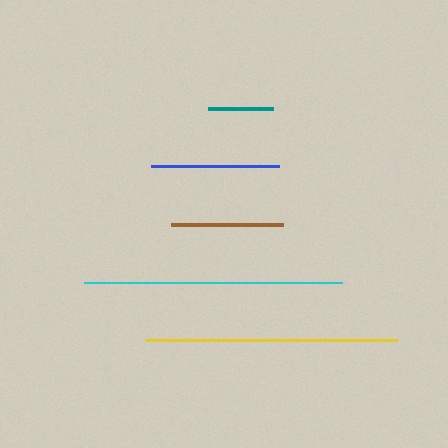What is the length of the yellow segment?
The yellow segment is approximately 251 pixels long.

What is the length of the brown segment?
The brown segment is approximately 111 pixels long.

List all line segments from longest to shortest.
From longest to shortest: cyan, yellow, blue, brown, teal.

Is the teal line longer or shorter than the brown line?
The brown line is longer than the teal line.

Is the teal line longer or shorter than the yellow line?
The yellow line is longer than the teal line.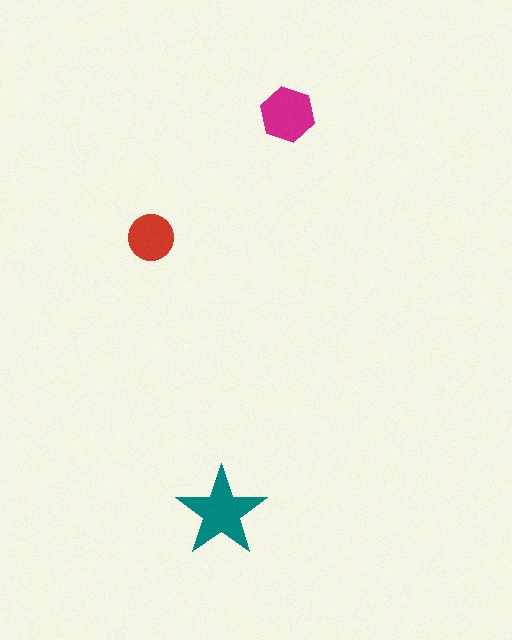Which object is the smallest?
The red circle.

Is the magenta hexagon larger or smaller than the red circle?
Larger.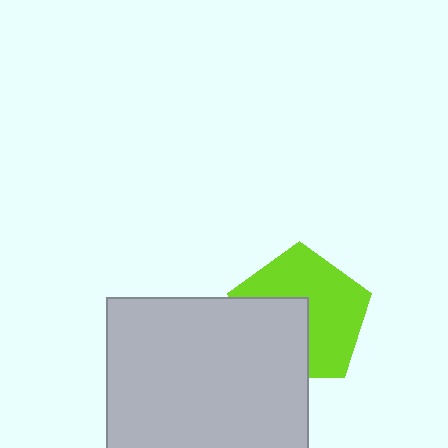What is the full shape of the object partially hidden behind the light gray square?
The partially hidden object is a lime pentagon.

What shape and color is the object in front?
The object in front is a light gray square.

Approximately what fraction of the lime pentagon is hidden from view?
Roughly 40% of the lime pentagon is hidden behind the light gray square.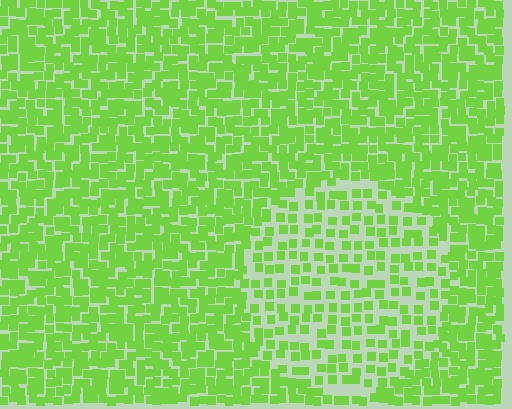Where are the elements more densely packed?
The elements are more densely packed outside the circle boundary.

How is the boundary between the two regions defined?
The boundary is defined by a change in element density (approximately 1.9x ratio). All elements are the same color, size, and shape.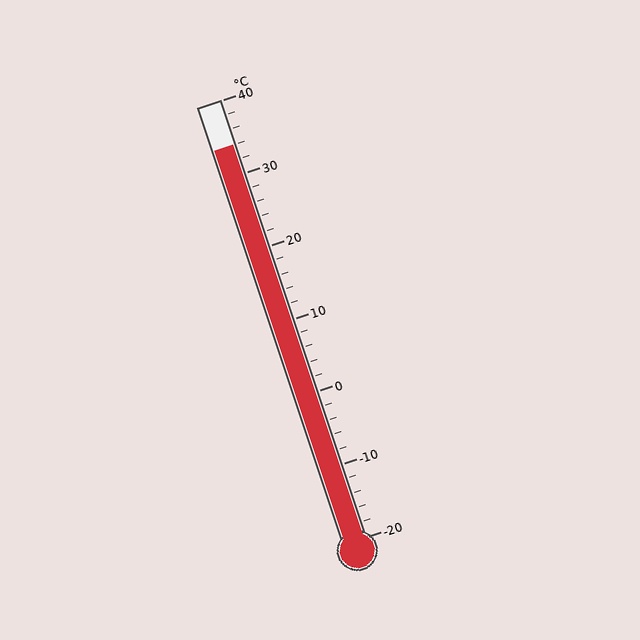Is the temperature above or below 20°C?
The temperature is above 20°C.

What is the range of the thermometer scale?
The thermometer scale ranges from -20°C to 40°C.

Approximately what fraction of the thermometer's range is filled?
The thermometer is filled to approximately 90% of its range.